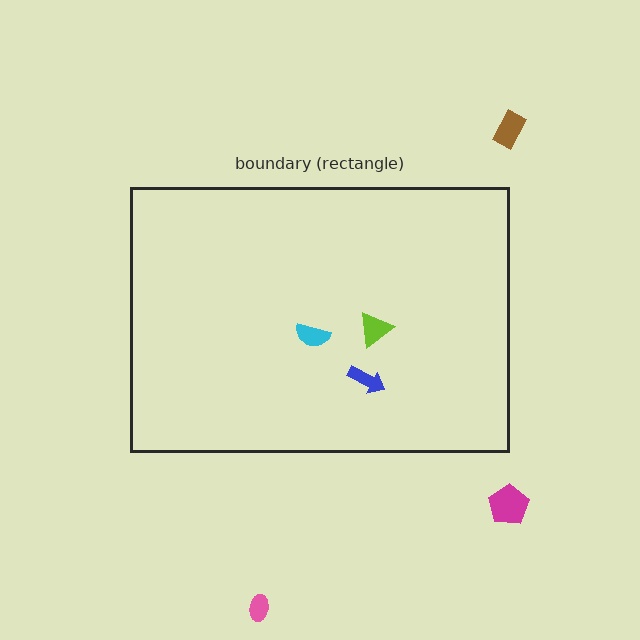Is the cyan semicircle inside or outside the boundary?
Inside.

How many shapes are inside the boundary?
3 inside, 3 outside.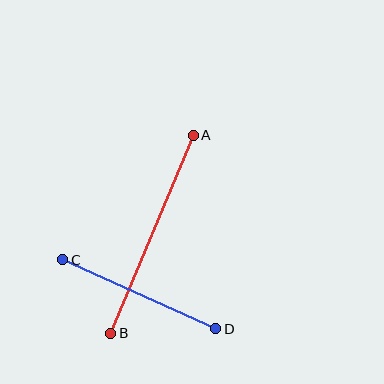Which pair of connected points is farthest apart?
Points A and B are farthest apart.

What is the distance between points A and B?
The distance is approximately 214 pixels.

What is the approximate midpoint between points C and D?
The midpoint is at approximately (139, 294) pixels.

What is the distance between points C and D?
The distance is approximately 168 pixels.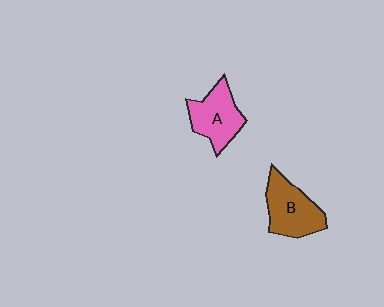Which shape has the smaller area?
Shape A (pink).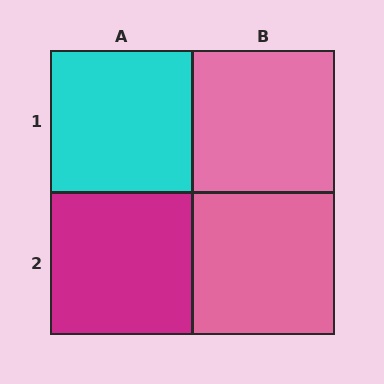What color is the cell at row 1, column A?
Cyan.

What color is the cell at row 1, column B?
Pink.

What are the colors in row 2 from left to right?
Magenta, pink.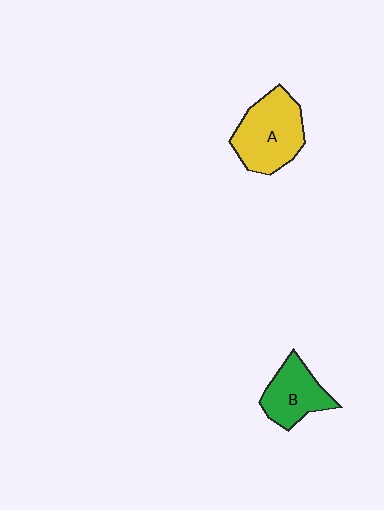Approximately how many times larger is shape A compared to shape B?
Approximately 1.4 times.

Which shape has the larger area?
Shape A (yellow).